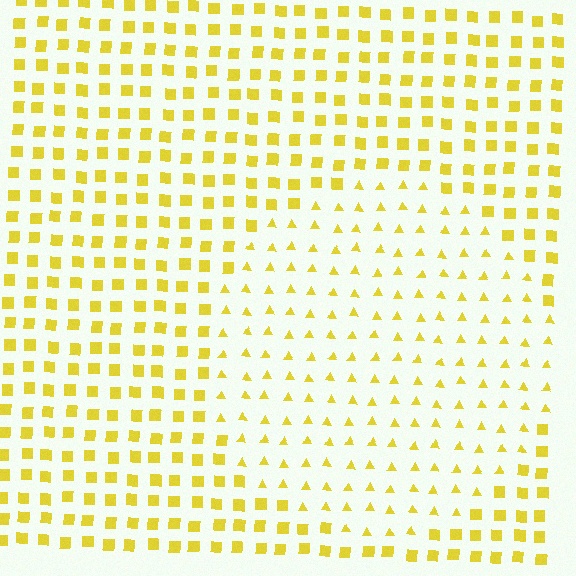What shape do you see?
I see a circle.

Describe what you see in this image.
The image is filled with small yellow elements arranged in a uniform grid. A circle-shaped region contains triangles, while the surrounding area contains squares. The boundary is defined purely by the change in element shape.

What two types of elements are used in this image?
The image uses triangles inside the circle region and squares outside it.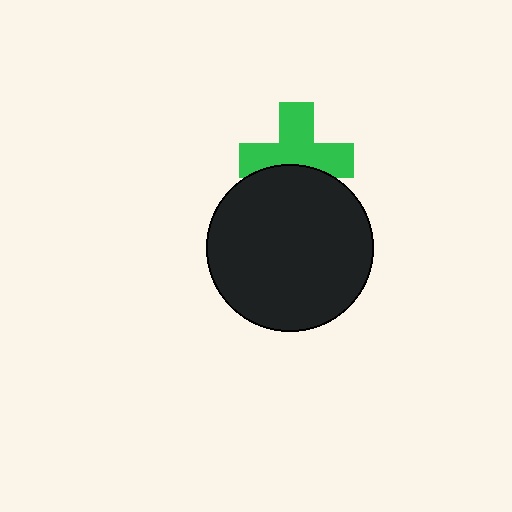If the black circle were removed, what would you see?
You would see the complete green cross.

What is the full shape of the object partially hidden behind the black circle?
The partially hidden object is a green cross.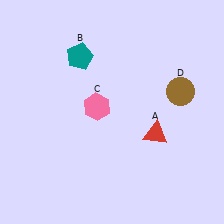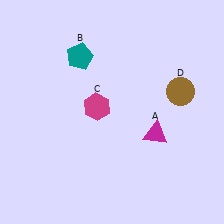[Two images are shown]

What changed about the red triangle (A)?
In Image 1, A is red. In Image 2, it changed to magenta.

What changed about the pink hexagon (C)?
In Image 1, C is pink. In Image 2, it changed to magenta.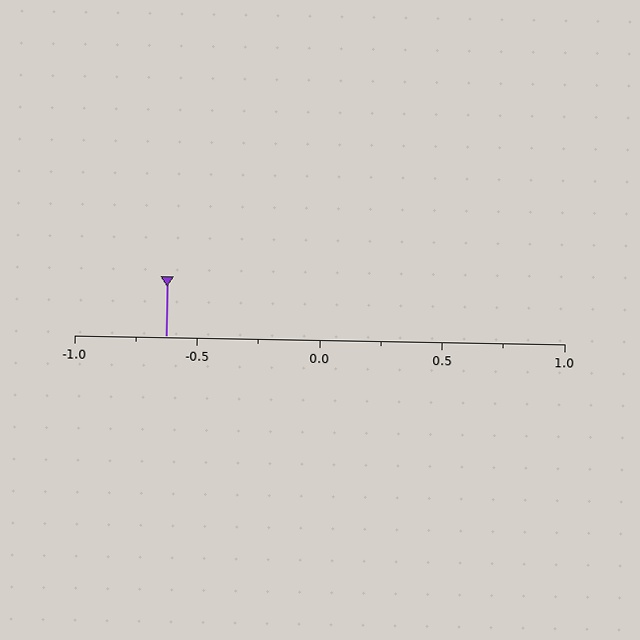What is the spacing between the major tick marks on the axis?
The major ticks are spaced 0.5 apart.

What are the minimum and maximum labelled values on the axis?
The axis runs from -1.0 to 1.0.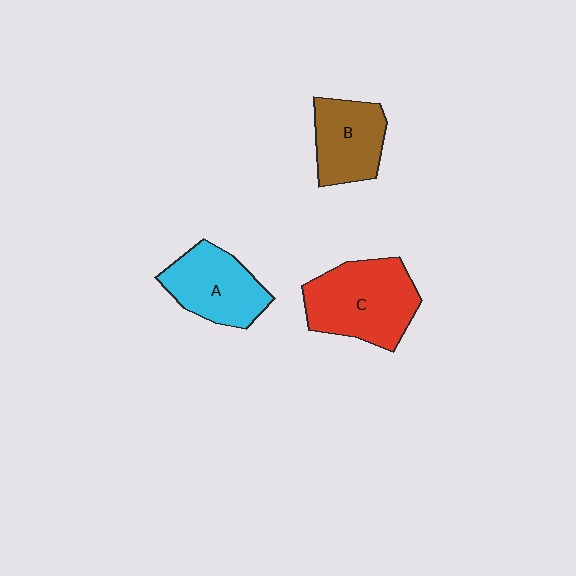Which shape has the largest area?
Shape C (red).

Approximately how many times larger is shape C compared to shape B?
Approximately 1.5 times.